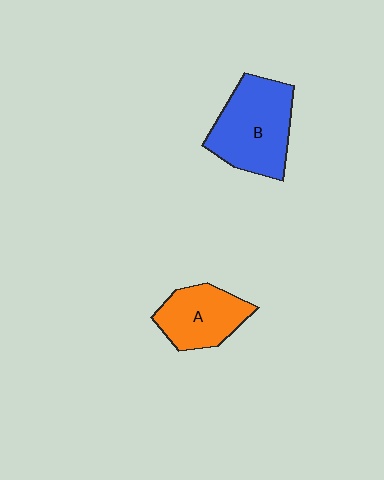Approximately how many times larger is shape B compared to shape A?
Approximately 1.4 times.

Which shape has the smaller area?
Shape A (orange).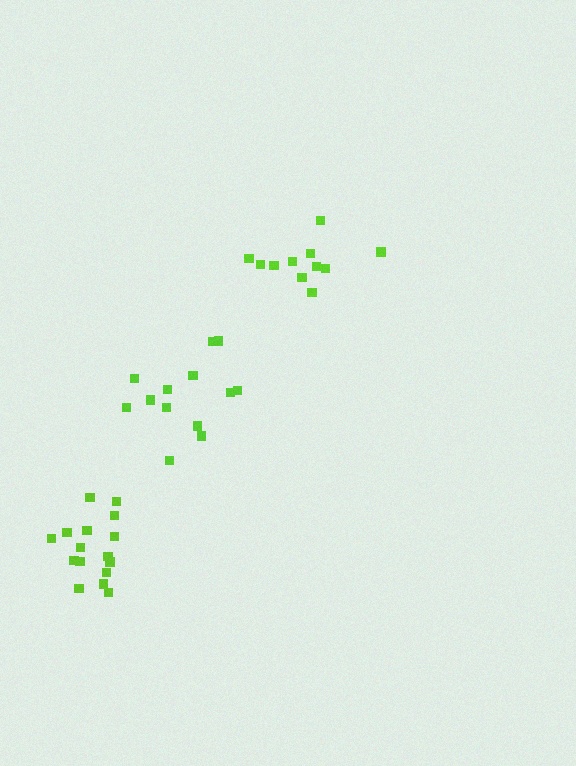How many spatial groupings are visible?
There are 3 spatial groupings.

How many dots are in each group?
Group 1: 16 dots, Group 2: 11 dots, Group 3: 13 dots (40 total).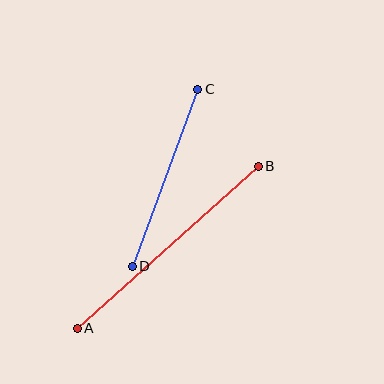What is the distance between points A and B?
The distance is approximately 243 pixels.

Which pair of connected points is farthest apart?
Points A and B are farthest apart.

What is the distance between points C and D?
The distance is approximately 189 pixels.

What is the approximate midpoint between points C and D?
The midpoint is at approximately (165, 178) pixels.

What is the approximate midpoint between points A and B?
The midpoint is at approximately (168, 247) pixels.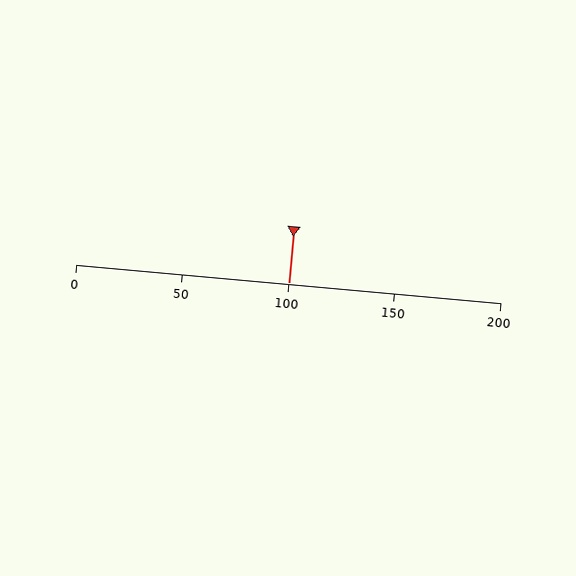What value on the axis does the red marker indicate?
The marker indicates approximately 100.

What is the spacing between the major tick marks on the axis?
The major ticks are spaced 50 apart.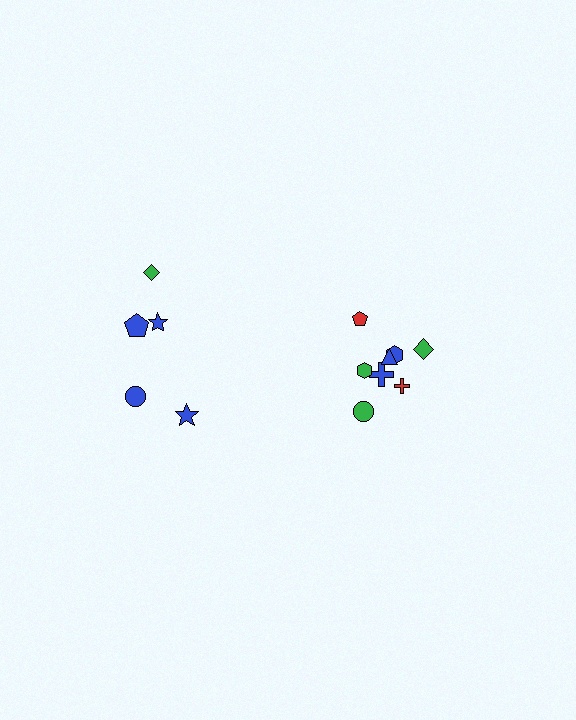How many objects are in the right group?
There are 8 objects.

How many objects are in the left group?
There are 5 objects.